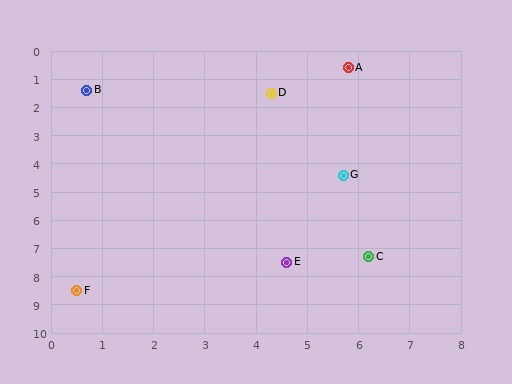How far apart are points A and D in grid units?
Points A and D are about 1.7 grid units apart.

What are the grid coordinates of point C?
Point C is at approximately (6.2, 7.3).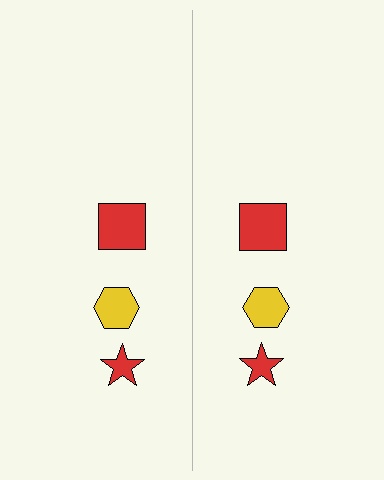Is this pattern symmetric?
Yes, this pattern has bilateral (reflection) symmetry.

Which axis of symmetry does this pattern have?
The pattern has a vertical axis of symmetry running through the center of the image.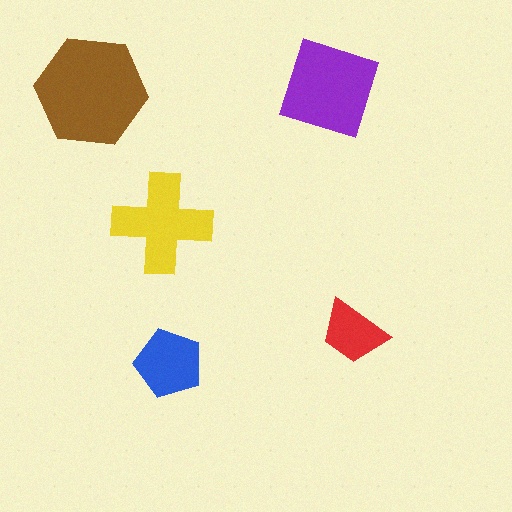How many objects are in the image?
There are 5 objects in the image.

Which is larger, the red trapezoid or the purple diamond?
The purple diamond.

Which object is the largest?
The brown hexagon.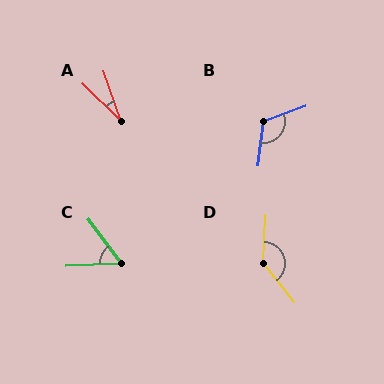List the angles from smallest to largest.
A (27°), C (56°), B (117°), D (139°).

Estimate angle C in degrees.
Approximately 56 degrees.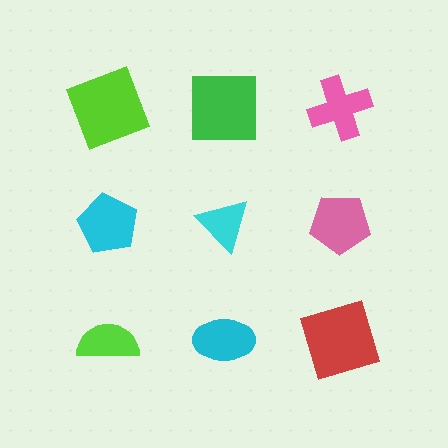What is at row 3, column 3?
A red square.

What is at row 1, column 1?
A lime square.